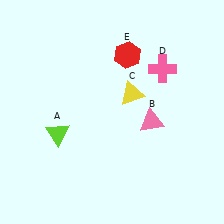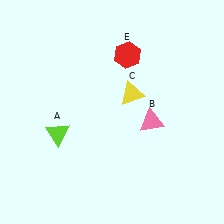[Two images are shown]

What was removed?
The pink cross (D) was removed in Image 2.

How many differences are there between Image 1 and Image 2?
There is 1 difference between the two images.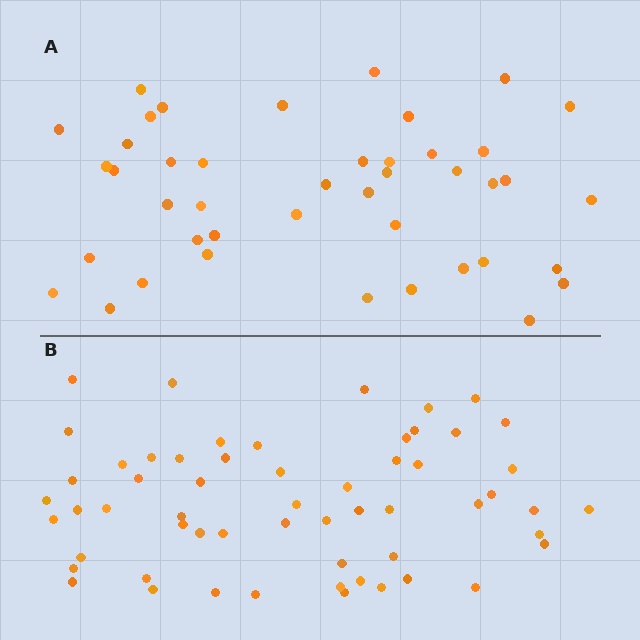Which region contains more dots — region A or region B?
Region B (the bottom region) has more dots.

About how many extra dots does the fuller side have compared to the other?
Region B has approximately 15 more dots than region A.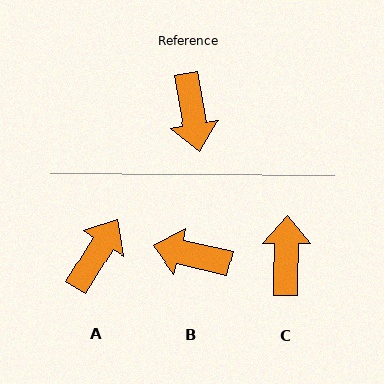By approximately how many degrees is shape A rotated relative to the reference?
Approximately 139 degrees counter-clockwise.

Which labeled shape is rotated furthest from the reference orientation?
C, about 169 degrees away.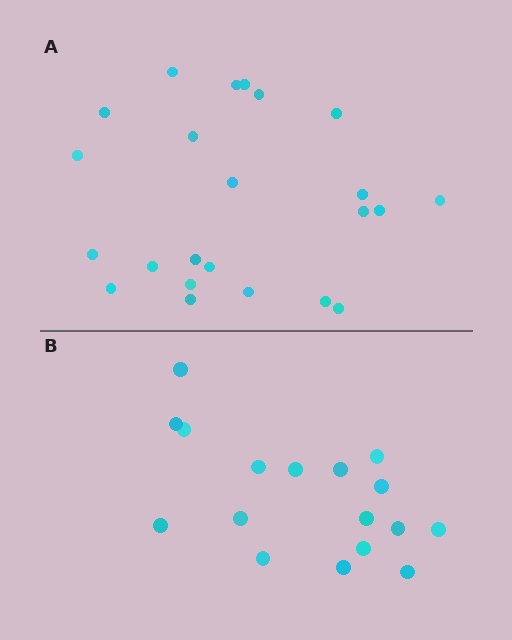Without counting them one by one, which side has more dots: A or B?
Region A (the top region) has more dots.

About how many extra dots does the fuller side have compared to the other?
Region A has about 6 more dots than region B.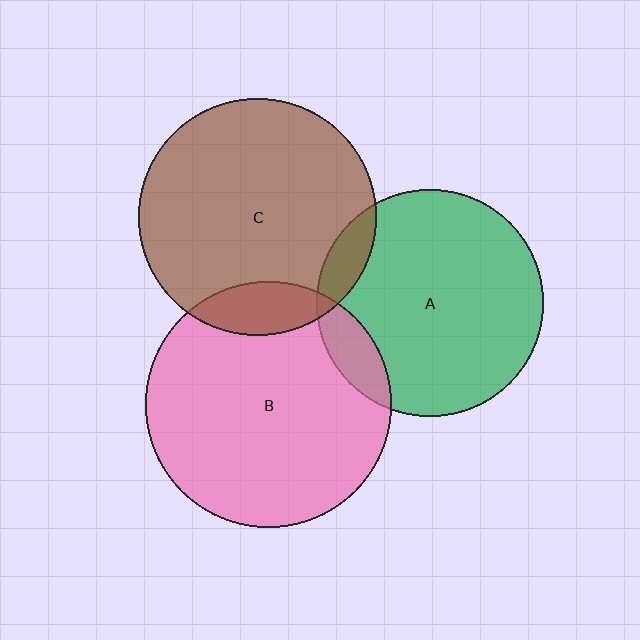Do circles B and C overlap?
Yes.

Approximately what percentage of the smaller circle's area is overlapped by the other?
Approximately 15%.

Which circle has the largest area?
Circle B (pink).